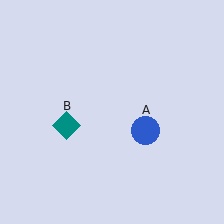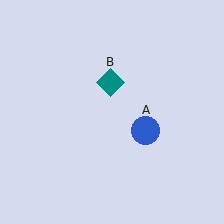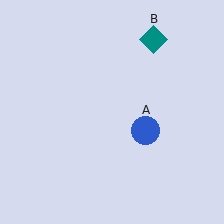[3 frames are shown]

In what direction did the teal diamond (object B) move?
The teal diamond (object B) moved up and to the right.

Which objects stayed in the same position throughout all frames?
Blue circle (object A) remained stationary.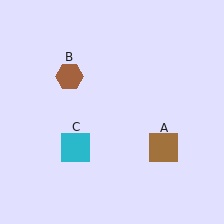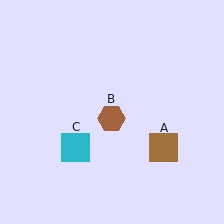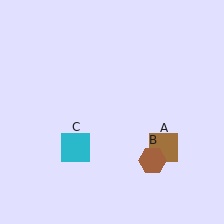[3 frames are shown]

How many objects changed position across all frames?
1 object changed position: brown hexagon (object B).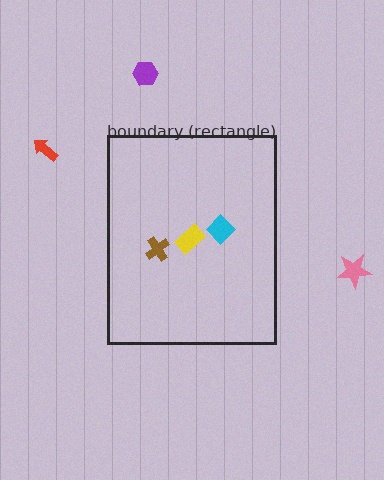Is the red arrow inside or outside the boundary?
Outside.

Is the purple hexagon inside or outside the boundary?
Outside.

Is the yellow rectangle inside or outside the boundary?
Inside.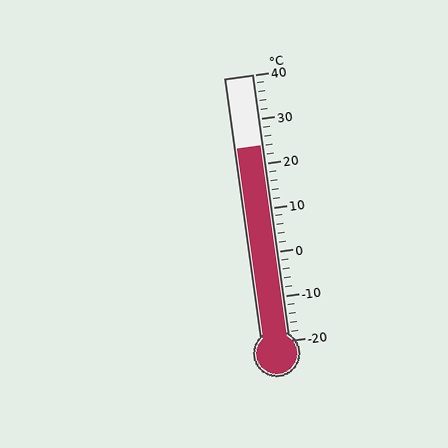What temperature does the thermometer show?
The thermometer shows approximately 24°C.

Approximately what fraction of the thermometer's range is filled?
The thermometer is filled to approximately 75% of its range.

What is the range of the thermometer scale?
The thermometer scale ranges from -20°C to 40°C.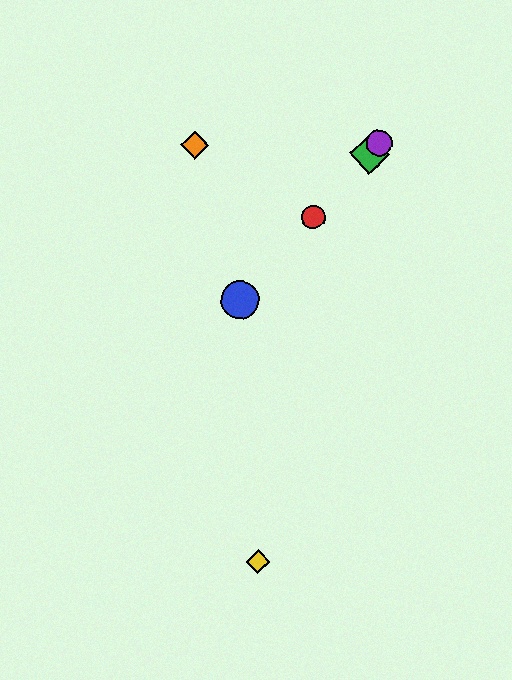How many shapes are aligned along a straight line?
4 shapes (the red circle, the blue circle, the green diamond, the purple circle) are aligned along a straight line.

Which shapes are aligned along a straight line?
The red circle, the blue circle, the green diamond, the purple circle are aligned along a straight line.